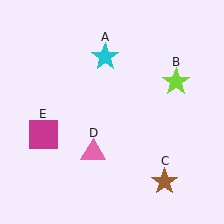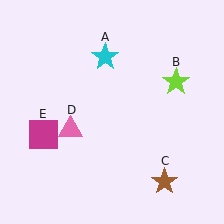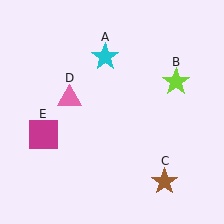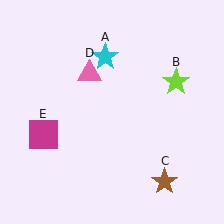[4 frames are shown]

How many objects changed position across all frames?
1 object changed position: pink triangle (object D).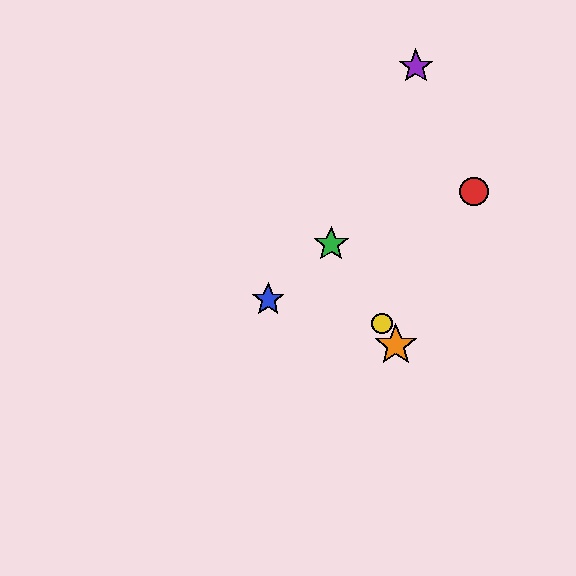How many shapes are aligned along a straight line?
3 shapes (the green star, the yellow circle, the orange star) are aligned along a straight line.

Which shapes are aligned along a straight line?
The green star, the yellow circle, the orange star are aligned along a straight line.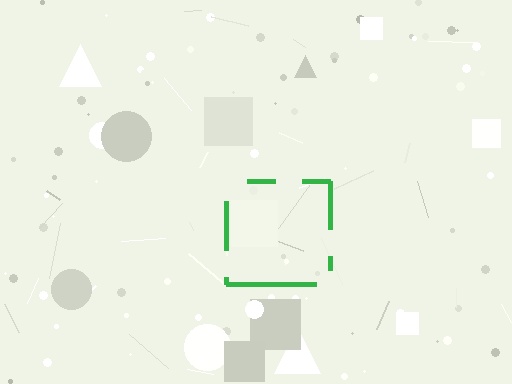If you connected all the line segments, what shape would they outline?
They would outline a square.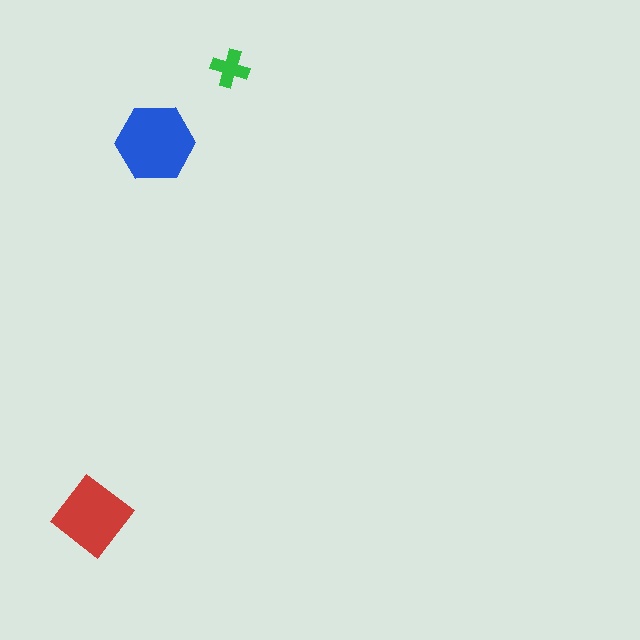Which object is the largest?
The blue hexagon.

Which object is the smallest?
The green cross.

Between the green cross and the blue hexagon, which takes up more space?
The blue hexagon.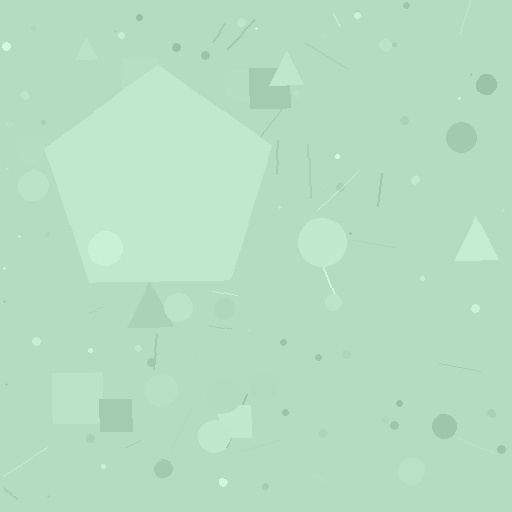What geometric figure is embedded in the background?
A pentagon is embedded in the background.